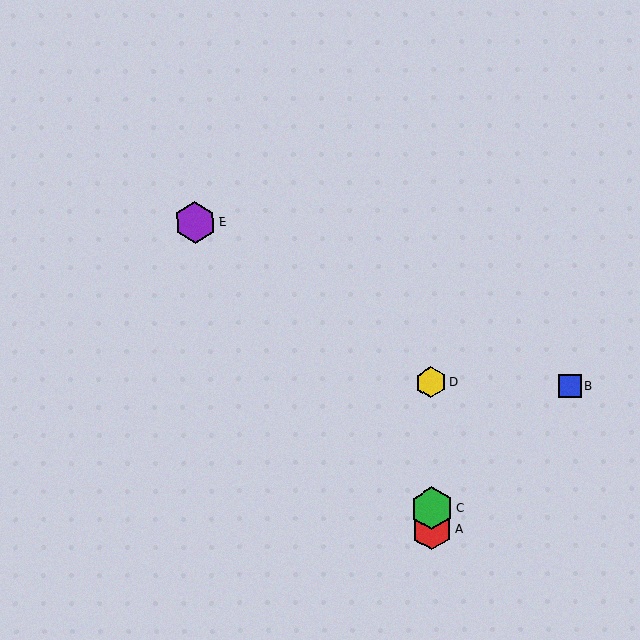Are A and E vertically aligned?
No, A is at x≈432 and E is at x≈195.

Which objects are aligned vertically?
Objects A, C, D are aligned vertically.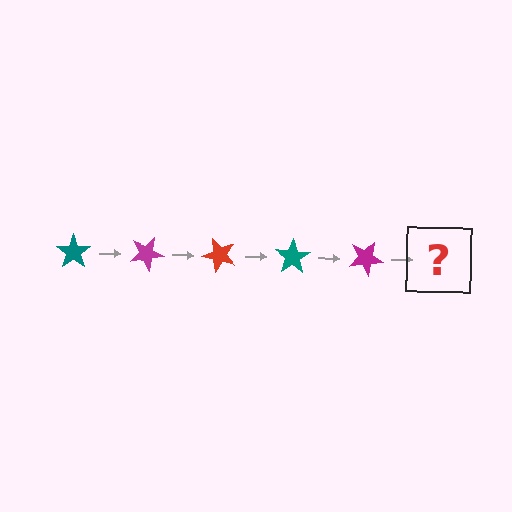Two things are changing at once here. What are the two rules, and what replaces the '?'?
The two rules are that it rotates 25 degrees each step and the color cycles through teal, magenta, and red. The '?' should be a red star, rotated 125 degrees from the start.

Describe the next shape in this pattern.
It should be a red star, rotated 125 degrees from the start.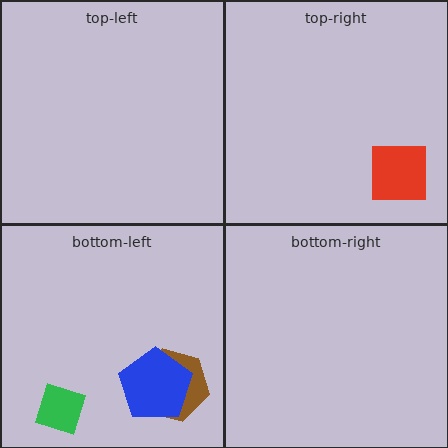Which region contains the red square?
The top-right region.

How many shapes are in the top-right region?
1.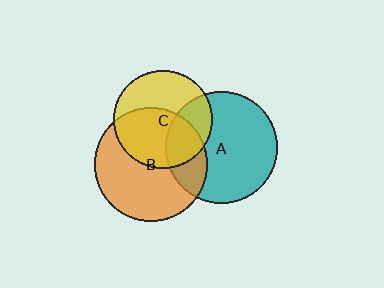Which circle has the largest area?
Circle B (orange).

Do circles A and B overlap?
Yes.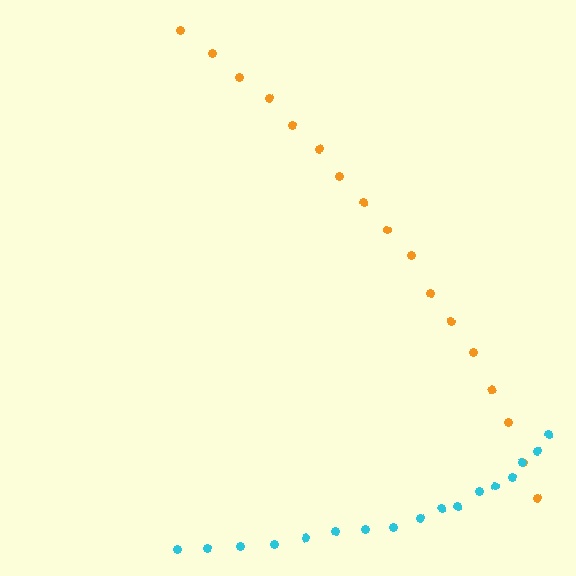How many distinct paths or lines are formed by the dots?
There are 2 distinct paths.